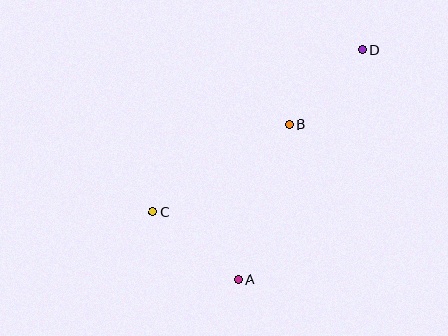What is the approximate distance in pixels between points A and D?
The distance between A and D is approximately 261 pixels.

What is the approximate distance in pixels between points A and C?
The distance between A and C is approximately 109 pixels.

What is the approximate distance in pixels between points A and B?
The distance between A and B is approximately 163 pixels.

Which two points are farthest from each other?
Points C and D are farthest from each other.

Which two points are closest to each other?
Points B and D are closest to each other.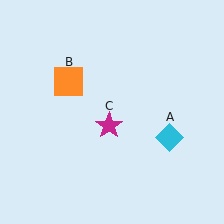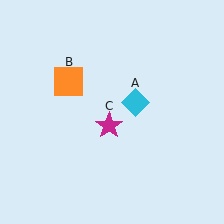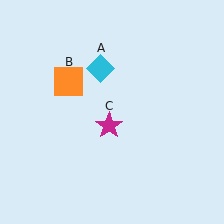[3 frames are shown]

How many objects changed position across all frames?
1 object changed position: cyan diamond (object A).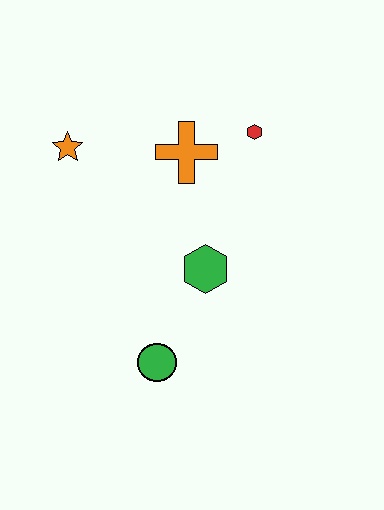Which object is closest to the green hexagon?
The green circle is closest to the green hexagon.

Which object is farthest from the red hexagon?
The green circle is farthest from the red hexagon.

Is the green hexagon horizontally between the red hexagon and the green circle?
Yes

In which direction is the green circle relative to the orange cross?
The green circle is below the orange cross.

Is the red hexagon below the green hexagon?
No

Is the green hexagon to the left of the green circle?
No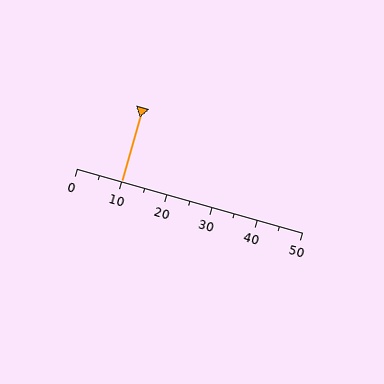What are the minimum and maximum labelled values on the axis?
The axis runs from 0 to 50.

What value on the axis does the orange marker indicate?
The marker indicates approximately 10.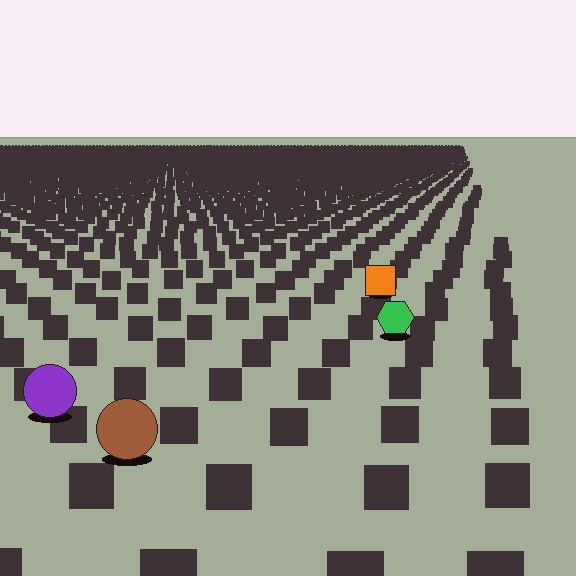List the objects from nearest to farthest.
From nearest to farthest: the brown circle, the purple circle, the green hexagon, the orange square.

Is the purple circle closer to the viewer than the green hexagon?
Yes. The purple circle is closer — you can tell from the texture gradient: the ground texture is coarser near it.